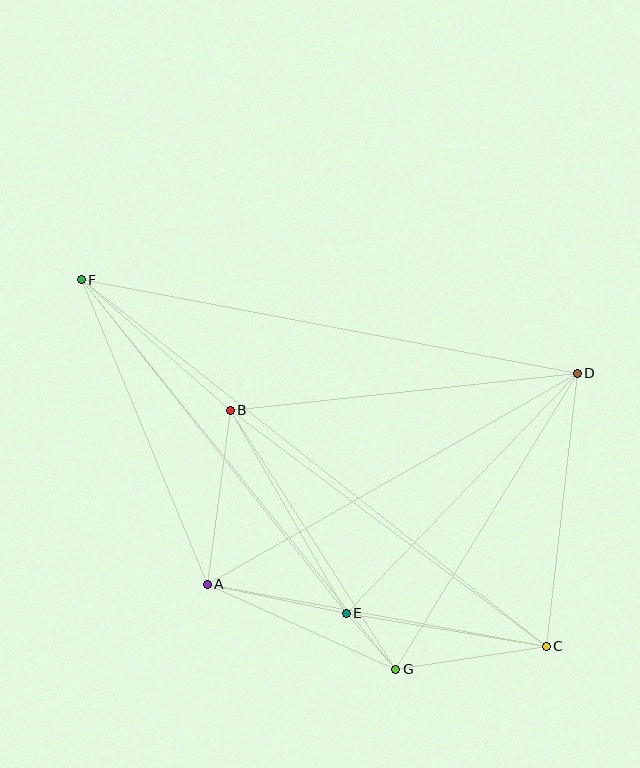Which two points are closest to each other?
Points E and G are closest to each other.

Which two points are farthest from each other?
Points C and F are farthest from each other.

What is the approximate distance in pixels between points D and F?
The distance between D and F is approximately 505 pixels.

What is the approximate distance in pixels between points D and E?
The distance between D and E is approximately 333 pixels.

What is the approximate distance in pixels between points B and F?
The distance between B and F is approximately 198 pixels.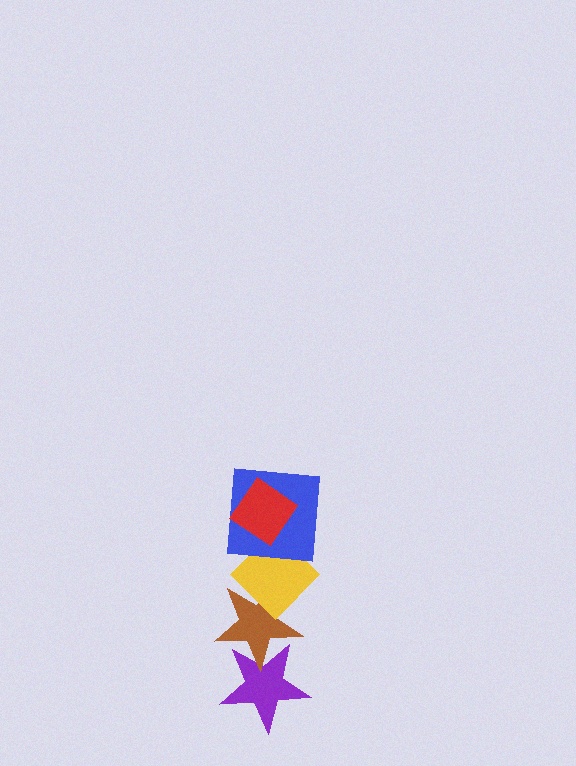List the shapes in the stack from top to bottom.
From top to bottom: the red diamond, the blue square, the yellow diamond, the brown star, the purple star.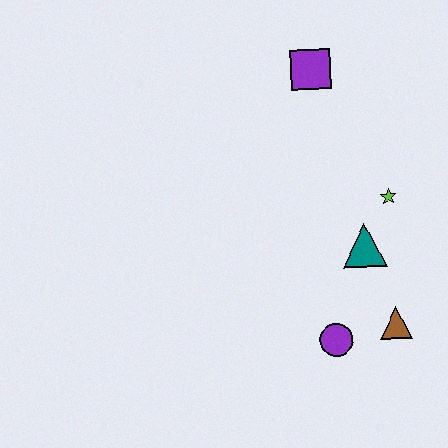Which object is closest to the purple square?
The lime star is closest to the purple square.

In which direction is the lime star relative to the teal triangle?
The lime star is above the teal triangle.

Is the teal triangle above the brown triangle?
Yes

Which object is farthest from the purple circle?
The purple square is farthest from the purple circle.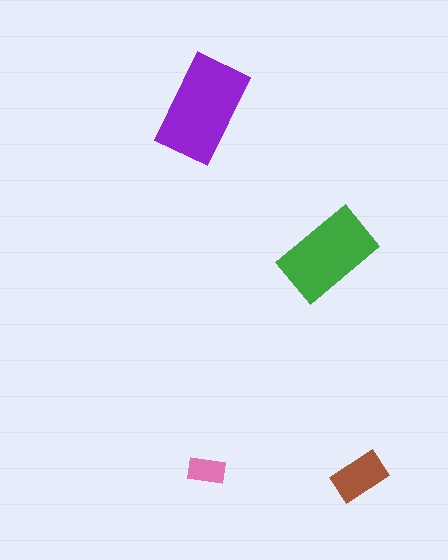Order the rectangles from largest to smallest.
the purple one, the green one, the brown one, the pink one.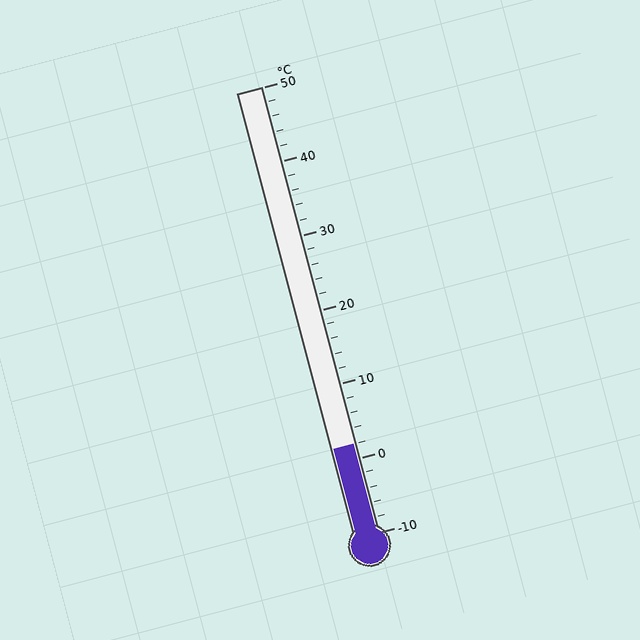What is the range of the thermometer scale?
The thermometer scale ranges from -10°C to 50°C.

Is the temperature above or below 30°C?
The temperature is below 30°C.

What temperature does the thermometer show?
The thermometer shows approximately 2°C.